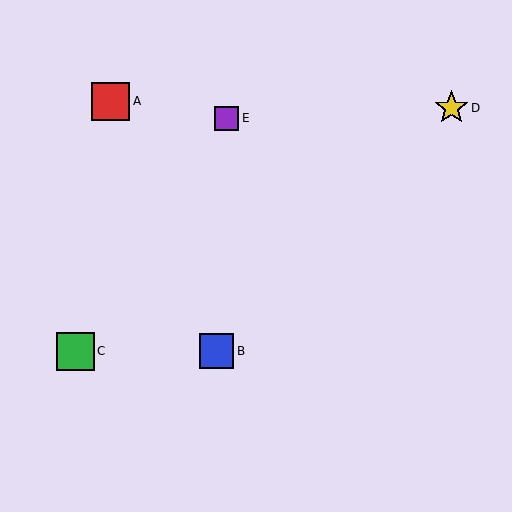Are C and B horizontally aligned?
Yes, both are at y≈351.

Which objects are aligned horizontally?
Objects B, C are aligned horizontally.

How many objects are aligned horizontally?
2 objects (B, C) are aligned horizontally.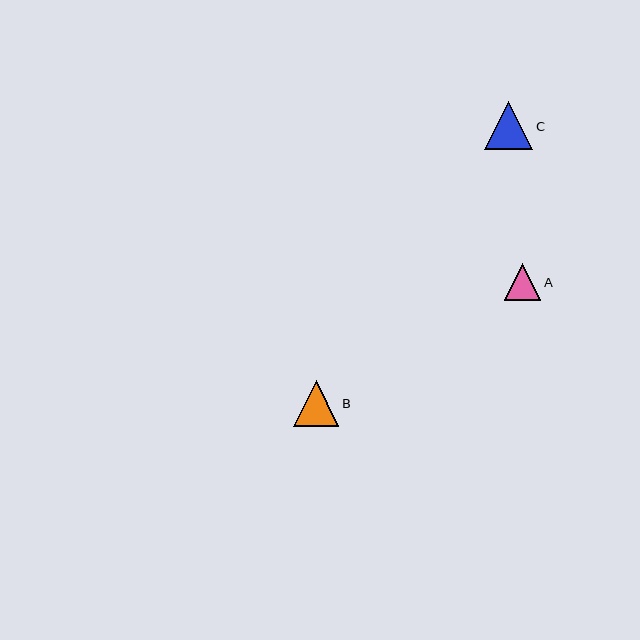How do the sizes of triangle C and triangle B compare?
Triangle C and triangle B are approximately the same size.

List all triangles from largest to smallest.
From largest to smallest: C, B, A.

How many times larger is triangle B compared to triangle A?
Triangle B is approximately 1.2 times the size of triangle A.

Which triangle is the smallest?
Triangle A is the smallest with a size of approximately 36 pixels.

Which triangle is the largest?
Triangle C is the largest with a size of approximately 48 pixels.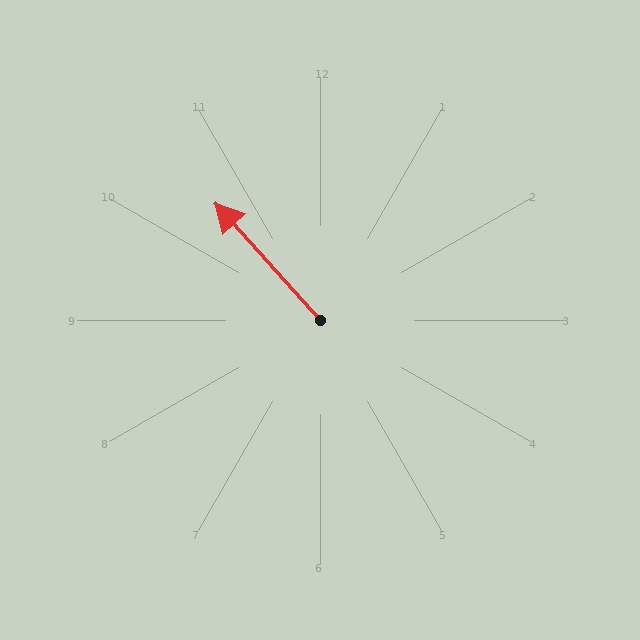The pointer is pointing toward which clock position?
Roughly 11 o'clock.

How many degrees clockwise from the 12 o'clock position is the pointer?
Approximately 318 degrees.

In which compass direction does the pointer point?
Northwest.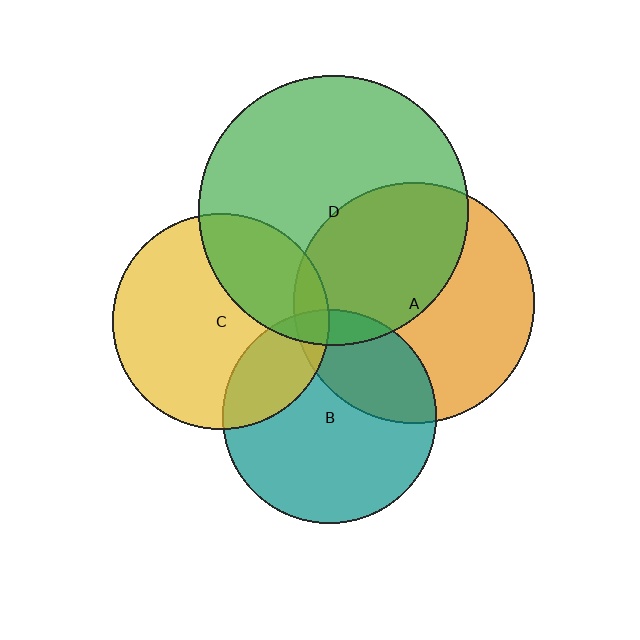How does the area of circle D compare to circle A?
Approximately 1.3 times.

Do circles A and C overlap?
Yes.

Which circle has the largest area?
Circle D (green).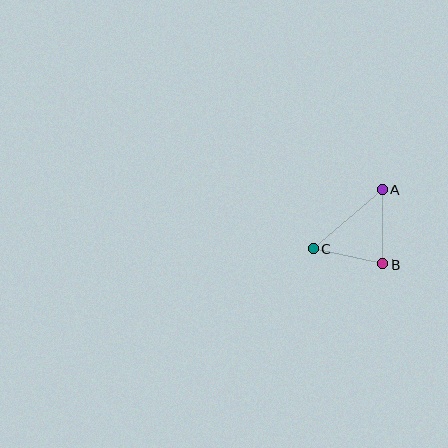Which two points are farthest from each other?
Points A and C are farthest from each other.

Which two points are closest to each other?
Points B and C are closest to each other.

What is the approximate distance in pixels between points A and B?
The distance between A and B is approximately 74 pixels.